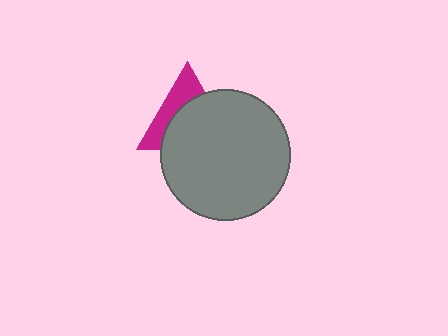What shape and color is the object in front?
The object in front is a gray circle.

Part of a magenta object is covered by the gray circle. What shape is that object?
It is a triangle.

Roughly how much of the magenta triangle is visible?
A small part of it is visible (roughly 39%).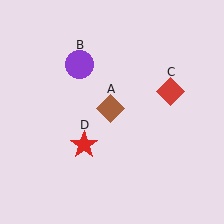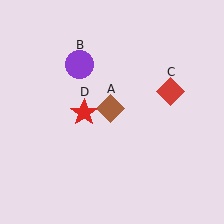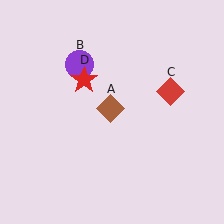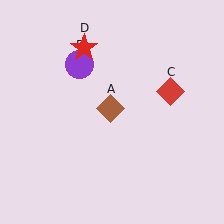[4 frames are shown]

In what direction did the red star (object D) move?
The red star (object D) moved up.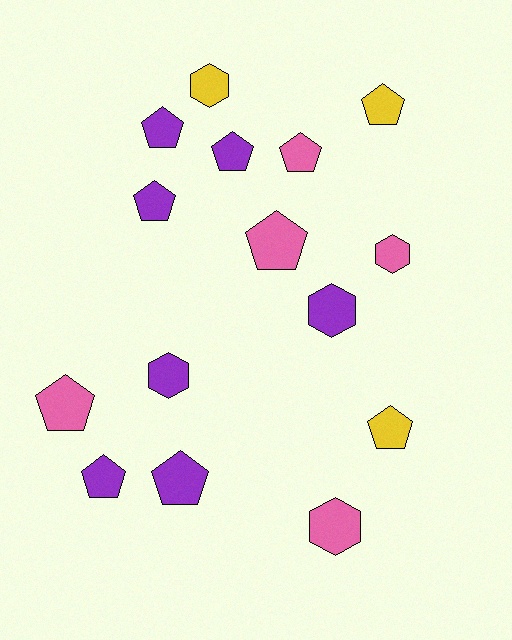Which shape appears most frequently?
Pentagon, with 10 objects.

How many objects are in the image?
There are 15 objects.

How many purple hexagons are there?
There are 2 purple hexagons.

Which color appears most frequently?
Purple, with 7 objects.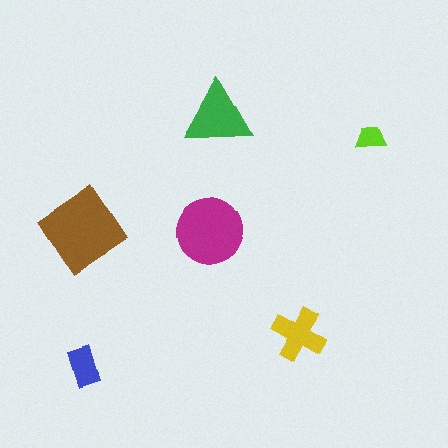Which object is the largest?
The brown diamond.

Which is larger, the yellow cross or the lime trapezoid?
The yellow cross.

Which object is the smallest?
The lime trapezoid.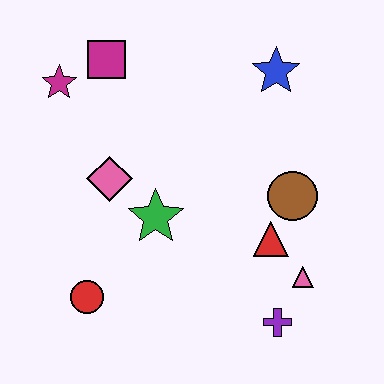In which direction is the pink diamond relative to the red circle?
The pink diamond is above the red circle.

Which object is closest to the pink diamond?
The green star is closest to the pink diamond.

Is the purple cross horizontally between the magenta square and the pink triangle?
Yes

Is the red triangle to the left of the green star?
No